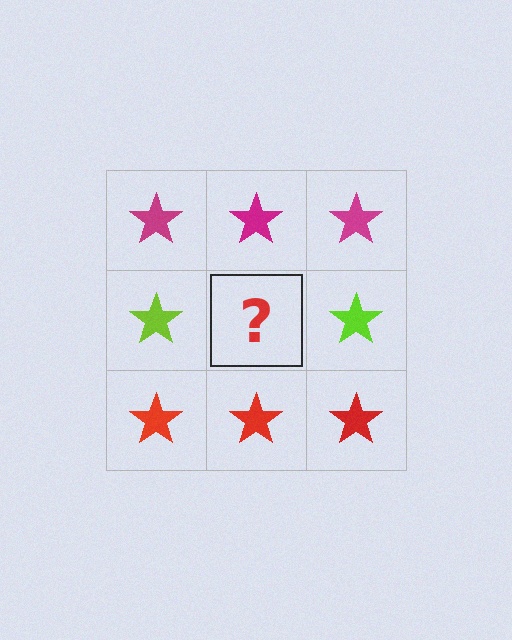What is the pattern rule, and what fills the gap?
The rule is that each row has a consistent color. The gap should be filled with a lime star.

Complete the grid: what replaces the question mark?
The question mark should be replaced with a lime star.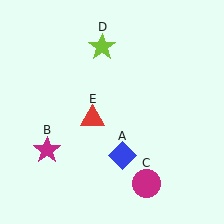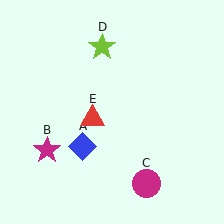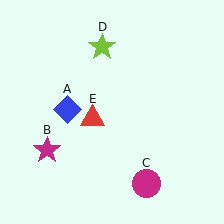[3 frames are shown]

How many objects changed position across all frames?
1 object changed position: blue diamond (object A).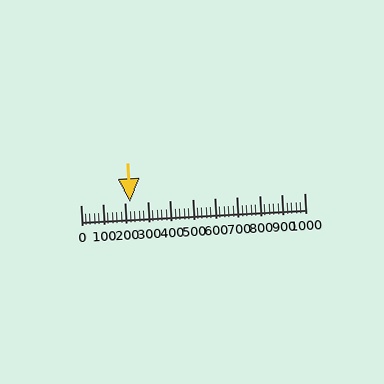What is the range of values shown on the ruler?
The ruler shows values from 0 to 1000.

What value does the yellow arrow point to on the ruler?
The yellow arrow points to approximately 220.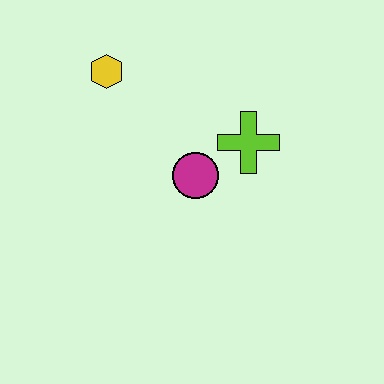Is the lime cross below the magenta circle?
No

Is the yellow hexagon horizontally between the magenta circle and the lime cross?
No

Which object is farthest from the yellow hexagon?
The lime cross is farthest from the yellow hexagon.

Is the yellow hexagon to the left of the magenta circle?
Yes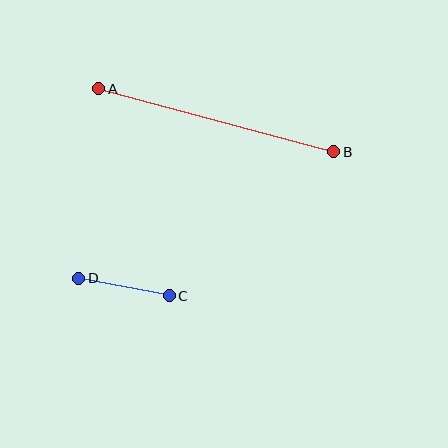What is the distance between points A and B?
The distance is approximately 243 pixels.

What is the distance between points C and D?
The distance is approximately 92 pixels.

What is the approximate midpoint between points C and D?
The midpoint is at approximately (124, 287) pixels.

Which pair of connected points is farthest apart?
Points A and B are farthest apart.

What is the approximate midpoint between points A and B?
The midpoint is at approximately (216, 120) pixels.